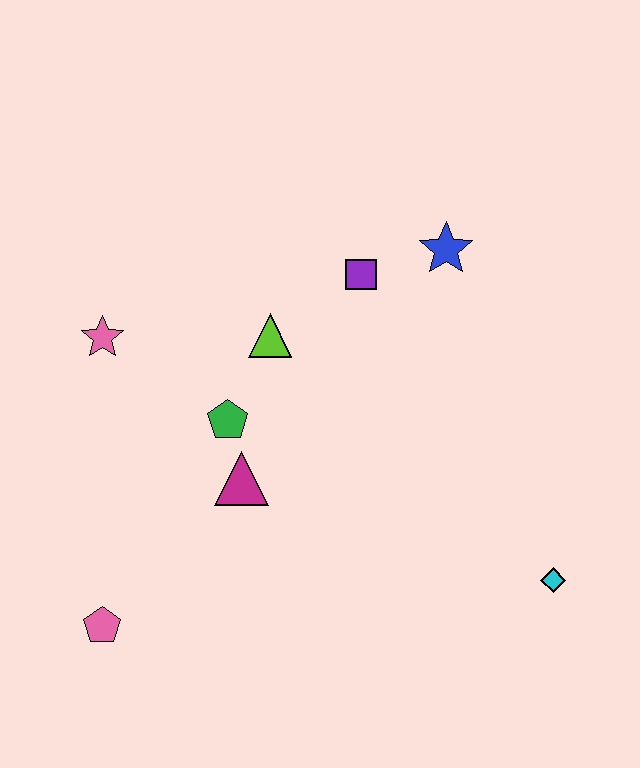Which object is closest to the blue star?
The purple square is closest to the blue star.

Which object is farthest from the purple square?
The pink pentagon is farthest from the purple square.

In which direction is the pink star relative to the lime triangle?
The pink star is to the left of the lime triangle.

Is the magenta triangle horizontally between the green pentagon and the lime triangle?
Yes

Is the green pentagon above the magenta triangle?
Yes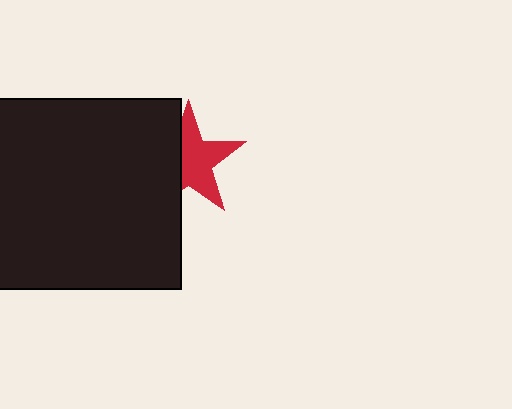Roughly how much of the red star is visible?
About half of it is visible (roughly 62%).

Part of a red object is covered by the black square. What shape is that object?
It is a star.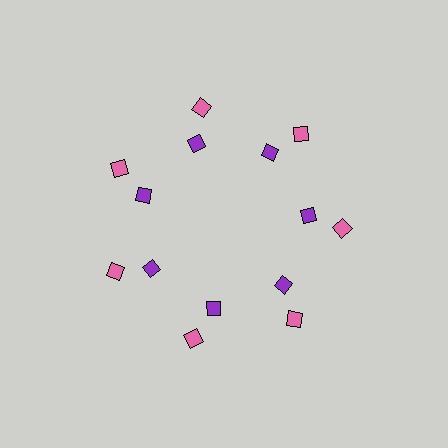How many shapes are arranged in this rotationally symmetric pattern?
There are 14 shapes, arranged in 7 groups of 2.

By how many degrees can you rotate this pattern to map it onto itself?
The pattern maps onto itself every 51 degrees of rotation.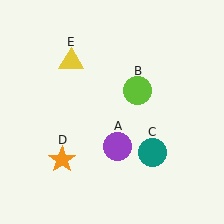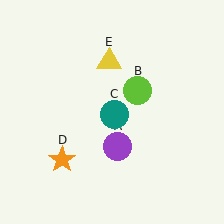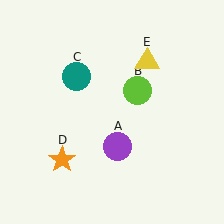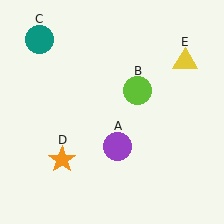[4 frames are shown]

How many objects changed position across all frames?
2 objects changed position: teal circle (object C), yellow triangle (object E).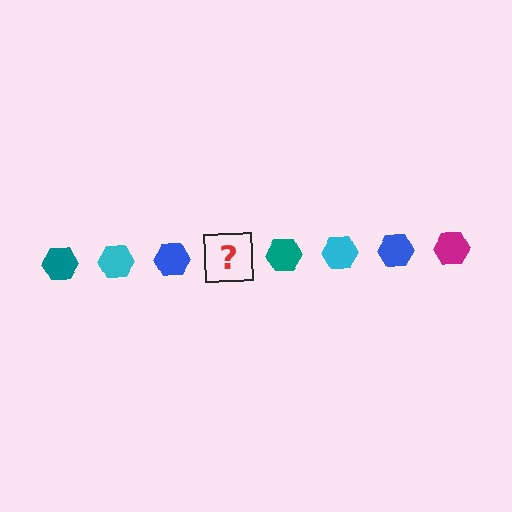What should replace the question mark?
The question mark should be replaced with a magenta hexagon.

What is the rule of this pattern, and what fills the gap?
The rule is that the pattern cycles through teal, cyan, blue, magenta hexagons. The gap should be filled with a magenta hexagon.